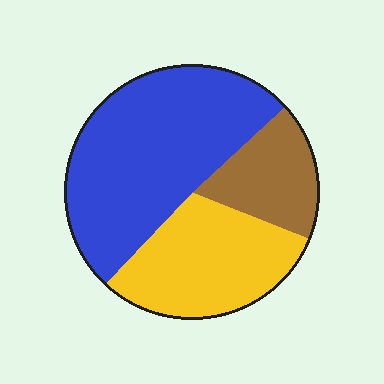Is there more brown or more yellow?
Yellow.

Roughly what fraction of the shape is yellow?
Yellow covers 31% of the shape.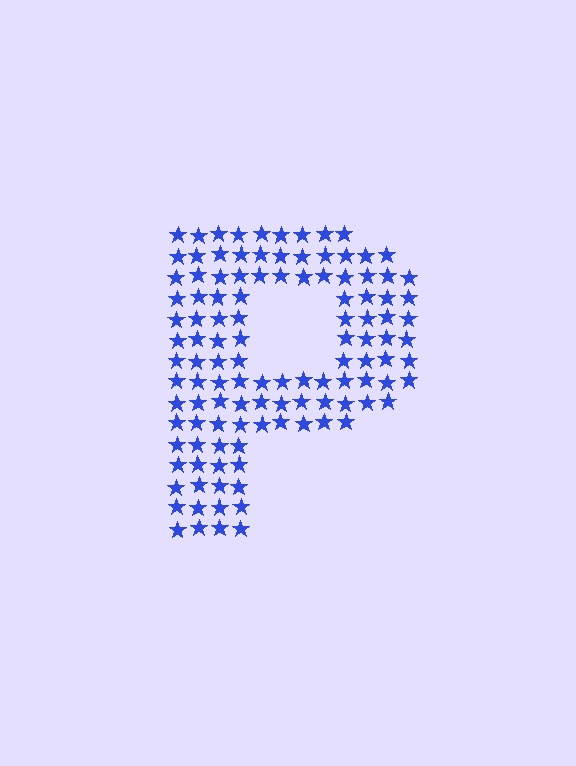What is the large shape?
The large shape is the letter P.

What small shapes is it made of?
It is made of small stars.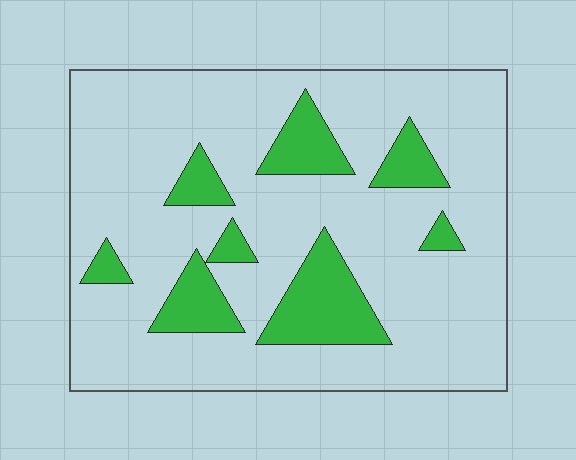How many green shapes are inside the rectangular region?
8.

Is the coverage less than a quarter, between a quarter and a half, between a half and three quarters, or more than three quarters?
Less than a quarter.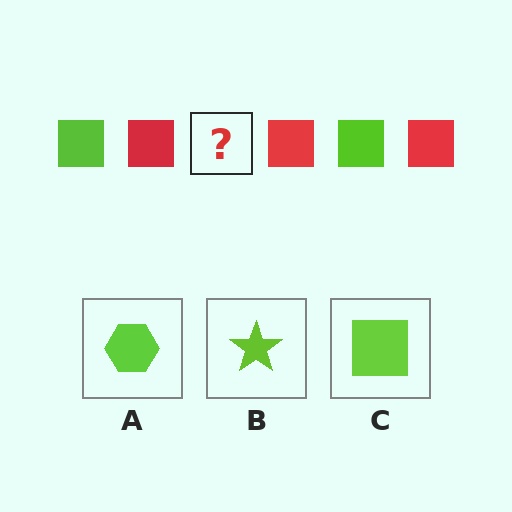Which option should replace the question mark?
Option C.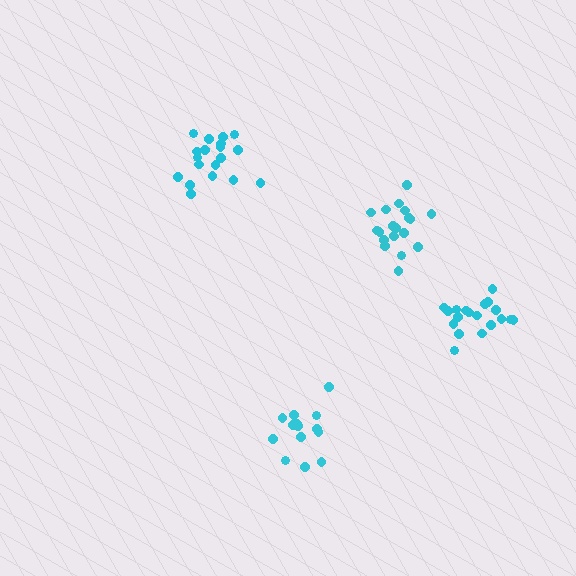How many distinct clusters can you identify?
There are 4 distinct clusters.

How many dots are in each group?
Group 1: 19 dots, Group 2: 14 dots, Group 3: 19 dots, Group 4: 20 dots (72 total).